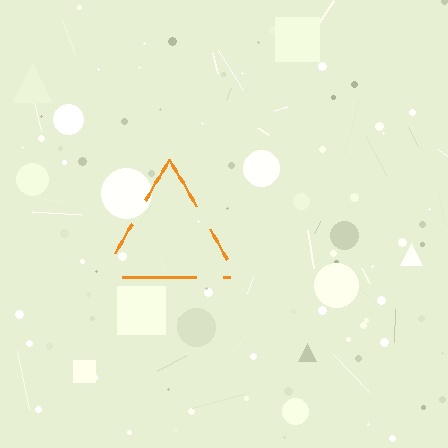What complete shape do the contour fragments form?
The contour fragments form a triangle.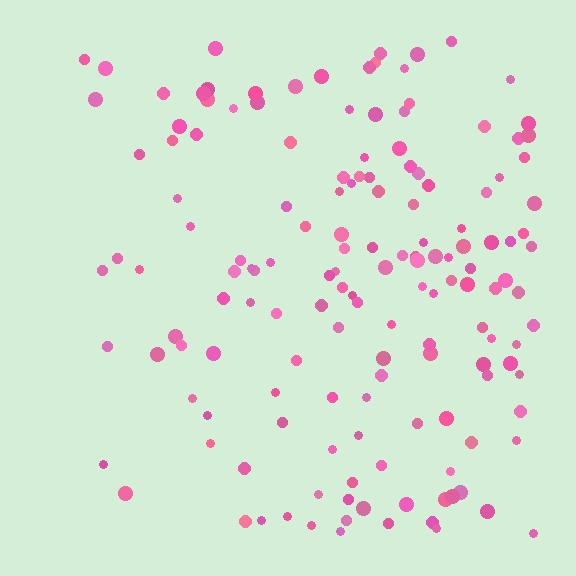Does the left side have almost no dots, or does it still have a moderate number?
Still a moderate number, just noticeably fewer than the right.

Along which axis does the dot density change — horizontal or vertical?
Horizontal.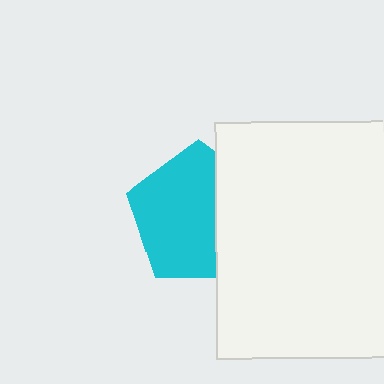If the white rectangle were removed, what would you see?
You would see the complete cyan pentagon.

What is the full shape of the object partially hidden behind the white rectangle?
The partially hidden object is a cyan pentagon.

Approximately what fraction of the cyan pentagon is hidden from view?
Roughly 34% of the cyan pentagon is hidden behind the white rectangle.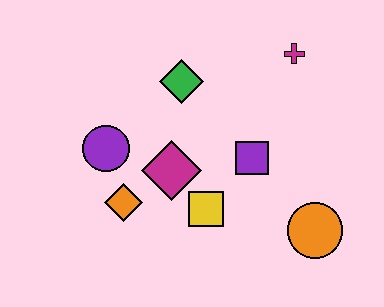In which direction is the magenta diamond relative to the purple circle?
The magenta diamond is to the right of the purple circle.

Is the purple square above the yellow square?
Yes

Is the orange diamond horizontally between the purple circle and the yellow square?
Yes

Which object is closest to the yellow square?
The magenta diamond is closest to the yellow square.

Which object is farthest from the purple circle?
The orange circle is farthest from the purple circle.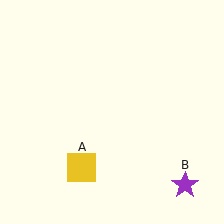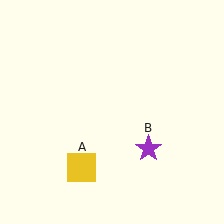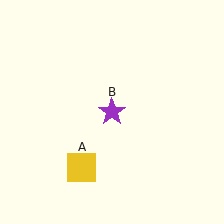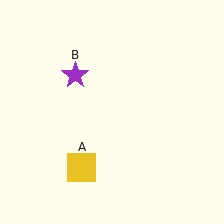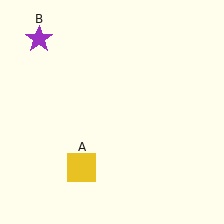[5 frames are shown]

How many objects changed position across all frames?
1 object changed position: purple star (object B).